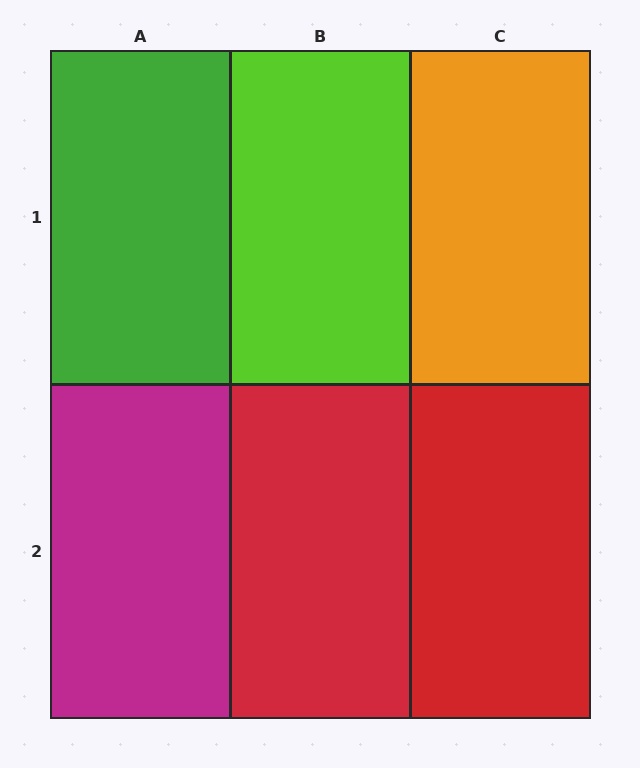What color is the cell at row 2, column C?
Red.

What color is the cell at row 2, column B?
Red.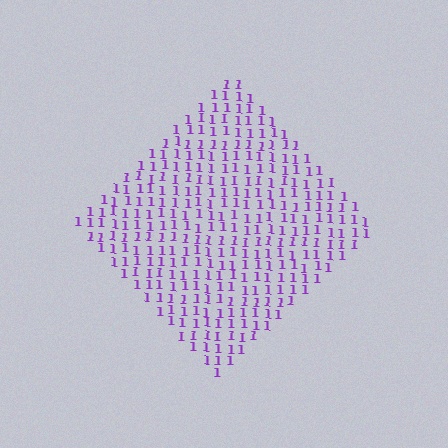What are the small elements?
The small elements are digit 1's.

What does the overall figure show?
The overall figure shows a diamond.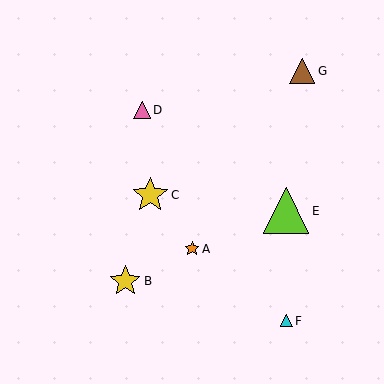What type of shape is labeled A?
Shape A is an orange star.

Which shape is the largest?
The lime triangle (labeled E) is the largest.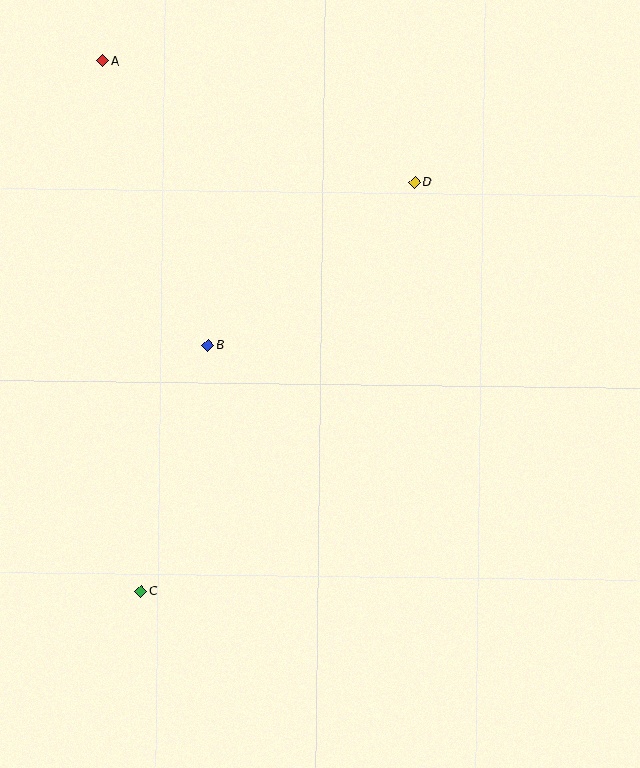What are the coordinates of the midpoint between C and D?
The midpoint between C and D is at (278, 387).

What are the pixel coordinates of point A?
Point A is at (103, 61).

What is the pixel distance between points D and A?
The distance between D and A is 335 pixels.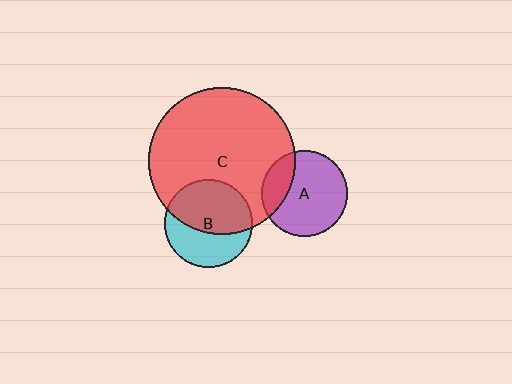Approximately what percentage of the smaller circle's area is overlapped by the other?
Approximately 55%.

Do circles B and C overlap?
Yes.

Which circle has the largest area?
Circle C (red).